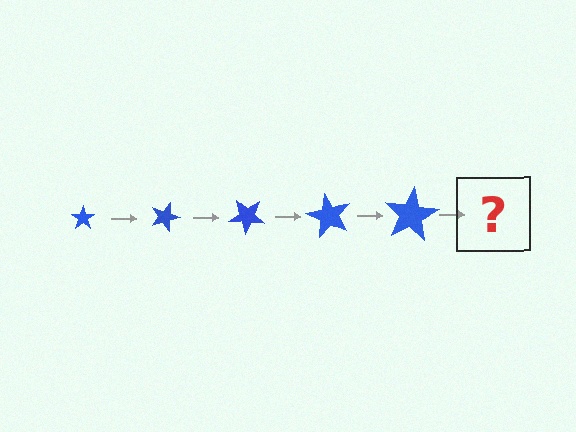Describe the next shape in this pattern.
It should be a star, larger than the previous one and rotated 100 degrees from the start.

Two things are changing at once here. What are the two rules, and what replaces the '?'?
The two rules are that the star grows larger each step and it rotates 20 degrees each step. The '?' should be a star, larger than the previous one and rotated 100 degrees from the start.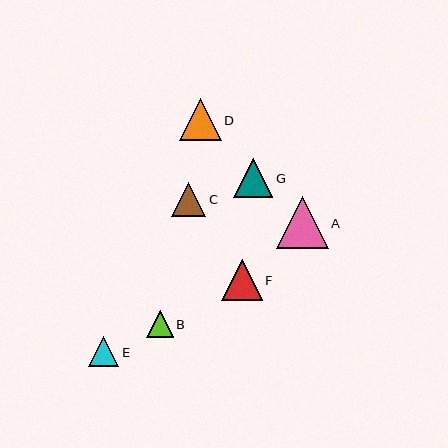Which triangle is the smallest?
Triangle B is the smallest with a size of approximately 27 pixels.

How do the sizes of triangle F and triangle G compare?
Triangle F and triangle G are approximately the same size.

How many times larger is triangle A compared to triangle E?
Triangle A is approximately 1.7 times the size of triangle E.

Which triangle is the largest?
Triangle A is the largest with a size of approximately 52 pixels.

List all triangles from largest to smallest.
From largest to smallest: A, D, F, G, C, E, B.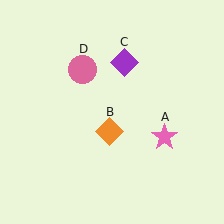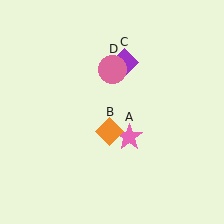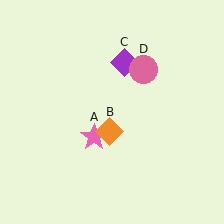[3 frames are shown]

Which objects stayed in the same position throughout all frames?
Orange diamond (object B) and purple diamond (object C) remained stationary.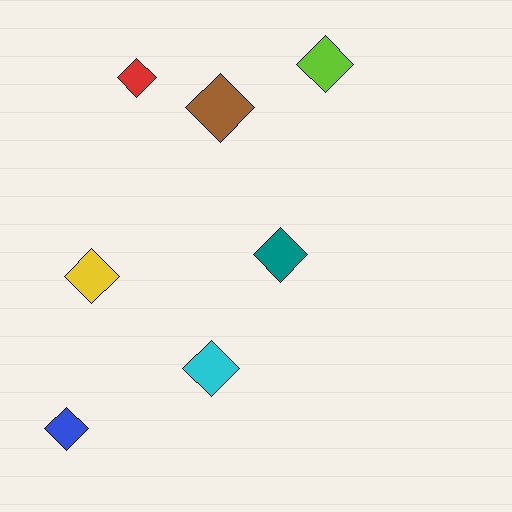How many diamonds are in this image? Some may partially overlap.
There are 7 diamonds.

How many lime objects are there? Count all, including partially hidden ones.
There is 1 lime object.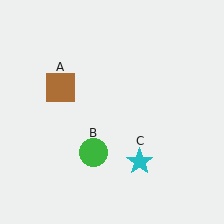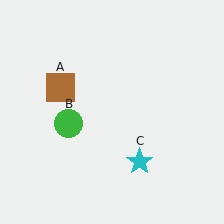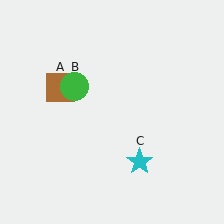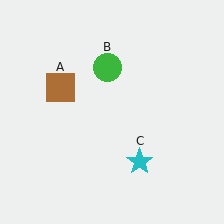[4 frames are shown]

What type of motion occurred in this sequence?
The green circle (object B) rotated clockwise around the center of the scene.